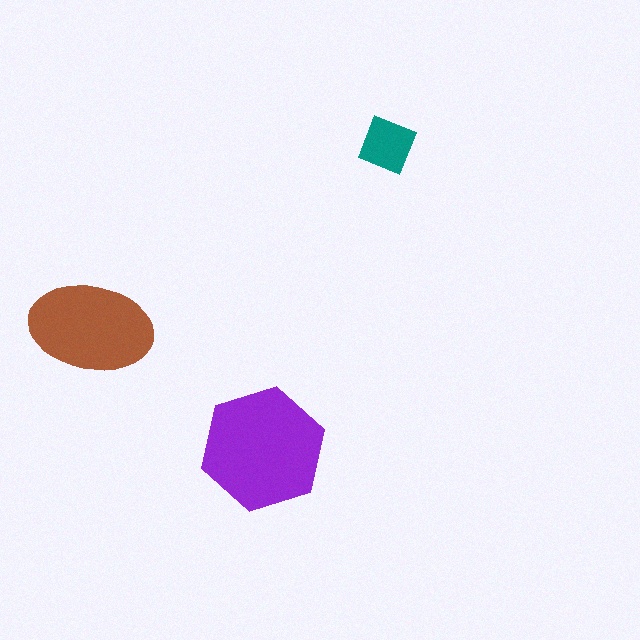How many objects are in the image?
There are 3 objects in the image.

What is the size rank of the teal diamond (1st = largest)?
3rd.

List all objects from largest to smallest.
The purple hexagon, the brown ellipse, the teal diamond.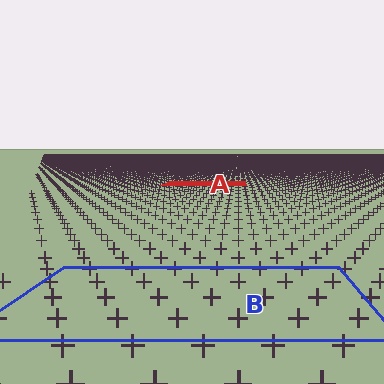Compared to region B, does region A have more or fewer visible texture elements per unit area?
Region A has more texture elements per unit area — they are packed more densely because it is farther away.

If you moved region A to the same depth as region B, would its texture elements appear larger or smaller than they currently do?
They would appear larger. At a closer depth, the same texture elements are projected at a bigger on-screen size.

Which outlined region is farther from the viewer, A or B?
Region A is farther from the viewer — the texture elements inside it appear smaller and more densely packed.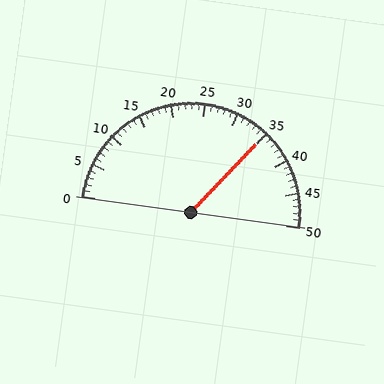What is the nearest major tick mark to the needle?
The nearest major tick mark is 35.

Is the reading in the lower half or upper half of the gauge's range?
The reading is in the upper half of the range (0 to 50).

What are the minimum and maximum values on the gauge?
The gauge ranges from 0 to 50.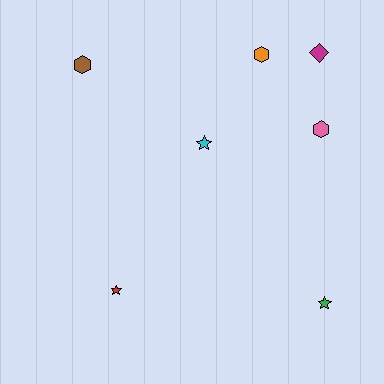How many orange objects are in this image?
There is 1 orange object.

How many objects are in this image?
There are 7 objects.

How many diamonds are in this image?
There is 1 diamond.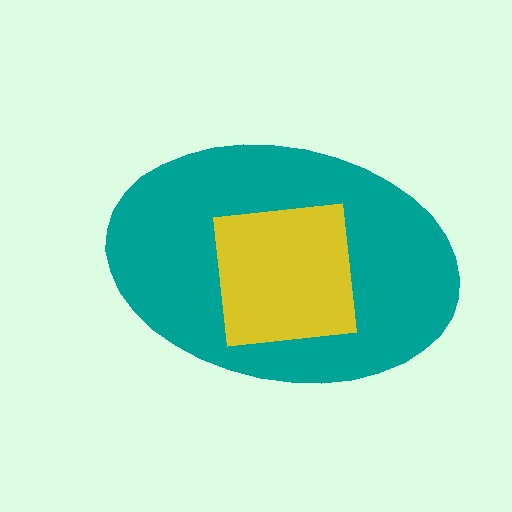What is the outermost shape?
The teal ellipse.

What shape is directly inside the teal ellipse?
The yellow square.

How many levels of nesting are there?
2.